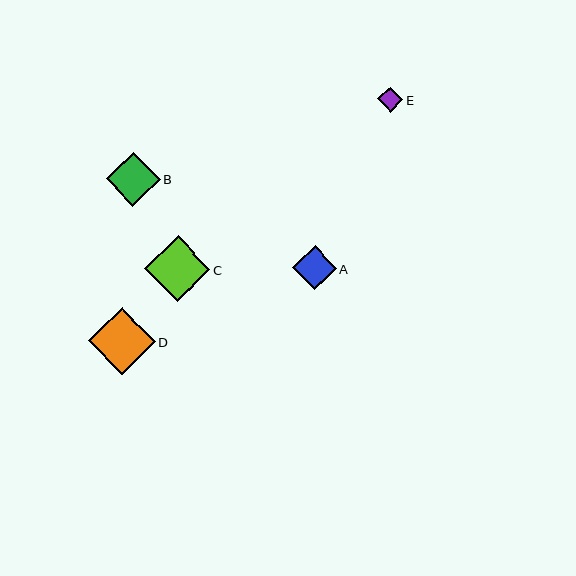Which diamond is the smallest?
Diamond E is the smallest with a size of approximately 25 pixels.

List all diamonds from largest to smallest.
From largest to smallest: D, C, B, A, E.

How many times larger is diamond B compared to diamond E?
Diamond B is approximately 2.1 times the size of diamond E.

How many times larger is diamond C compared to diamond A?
Diamond C is approximately 1.5 times the size of diamond A.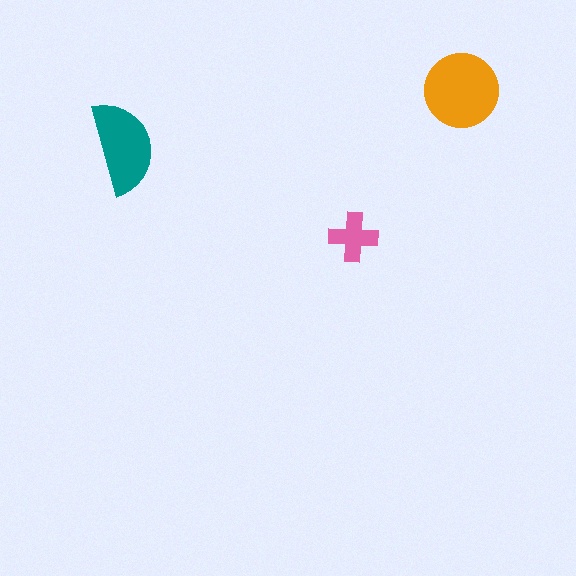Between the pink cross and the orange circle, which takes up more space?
The orange circle.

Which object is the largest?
The orange circle.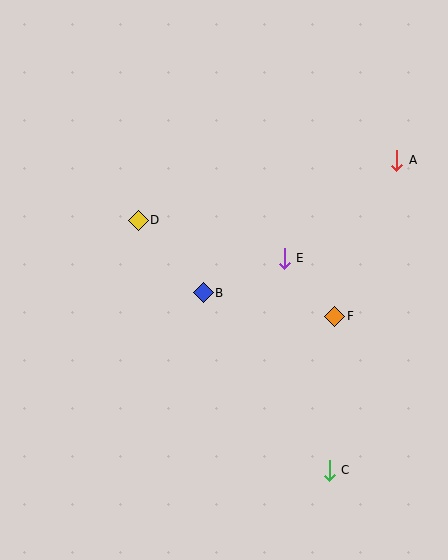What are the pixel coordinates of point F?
Point F is at (335, 316).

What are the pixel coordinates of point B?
Point B is at (203, 293).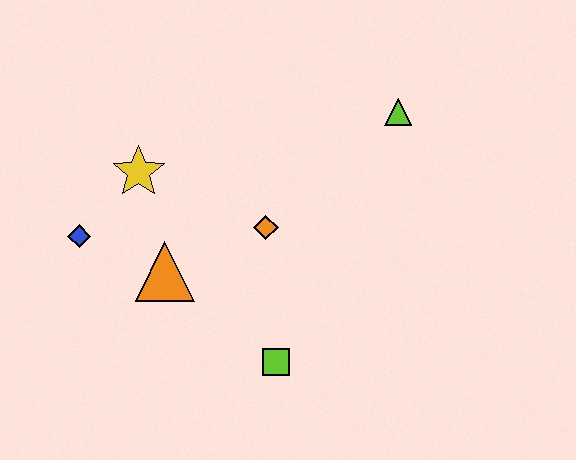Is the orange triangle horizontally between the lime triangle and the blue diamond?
Yes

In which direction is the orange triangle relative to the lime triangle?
The orange triangle is to the left of the lime triangle.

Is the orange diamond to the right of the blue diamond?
Yes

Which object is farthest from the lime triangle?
The blue diamond is farthest from the lime triangle.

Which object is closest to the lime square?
The orange diamond is closest to the lime square.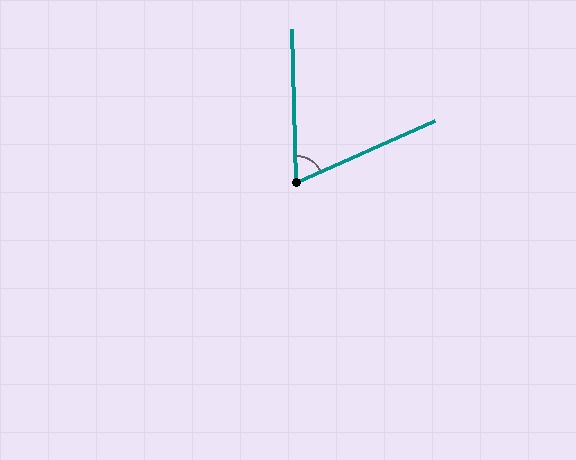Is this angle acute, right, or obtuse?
It is acute.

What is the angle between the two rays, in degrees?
Approximately 67 degrees.